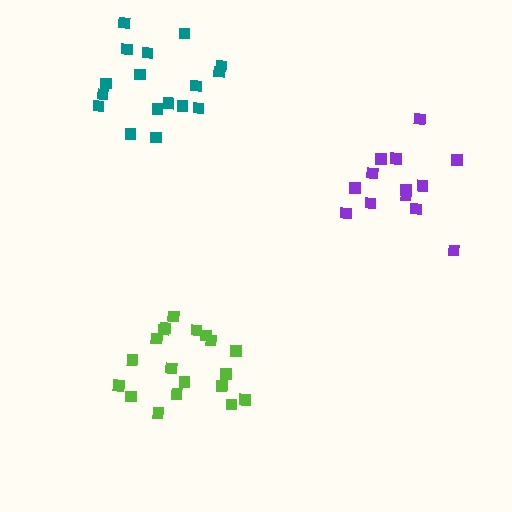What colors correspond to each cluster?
The clusters are colored: purple, lime, teal.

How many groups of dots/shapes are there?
There are 3 groups.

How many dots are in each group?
Group 1: 13 dots, Group 2: 19 dots, Group 3: 17 dots (49 total).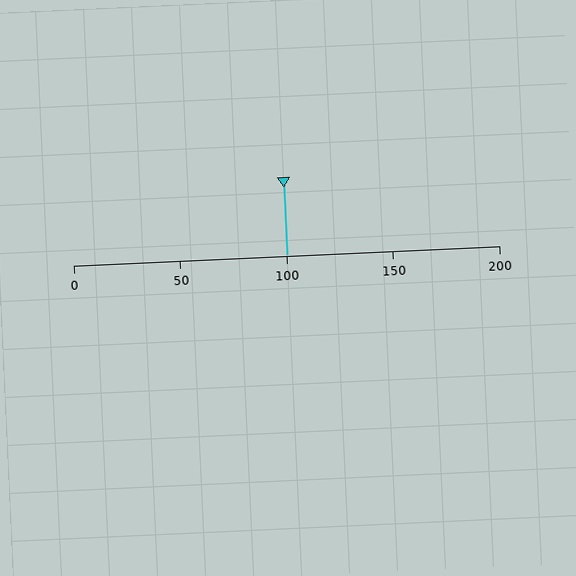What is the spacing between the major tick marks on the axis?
The major ticks are spaced 50 apart.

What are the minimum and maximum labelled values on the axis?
The axis runs from 0 to 200.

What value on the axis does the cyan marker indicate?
The marker indicates approximately 100.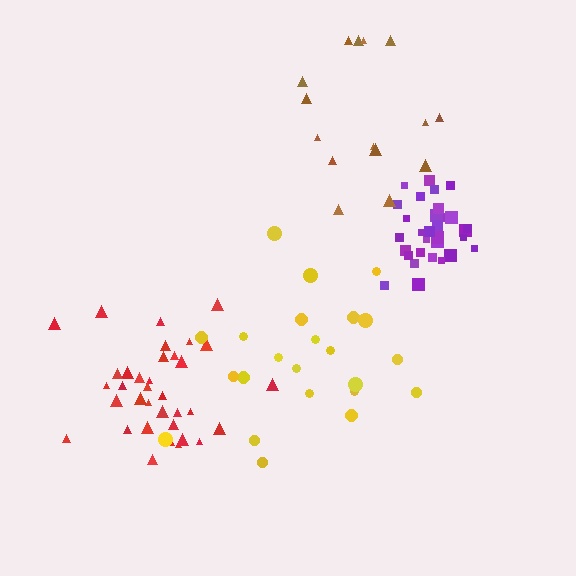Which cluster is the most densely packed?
Purple.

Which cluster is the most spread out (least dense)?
Brown.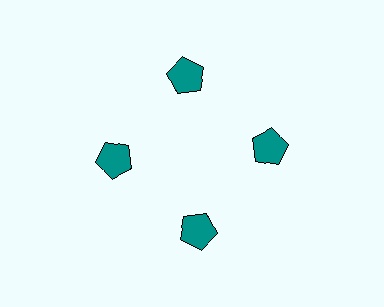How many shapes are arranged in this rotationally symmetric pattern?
There are 4 shapes, arranged in 4 groups of 1.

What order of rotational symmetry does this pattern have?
This pattern has 4-fold rotational symmetry.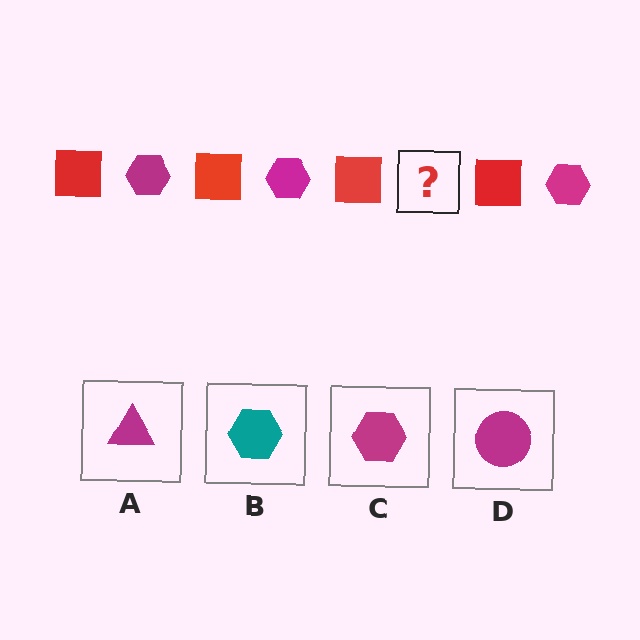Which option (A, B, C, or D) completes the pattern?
C.